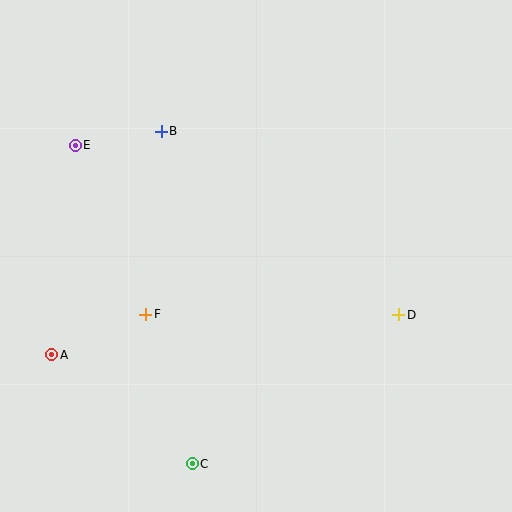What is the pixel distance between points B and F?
The distance between B and F is 184 pixels.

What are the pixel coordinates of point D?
Point D is at (399, 315).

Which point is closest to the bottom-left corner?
Point A is closest to the bottom-left corner.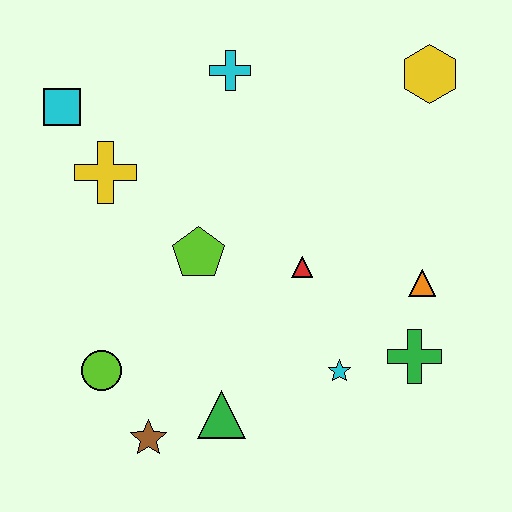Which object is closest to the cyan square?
The yellow cross is closest to the cyan square.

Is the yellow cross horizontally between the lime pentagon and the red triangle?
No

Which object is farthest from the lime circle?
The yellow hexagon is farthest from the lime circle.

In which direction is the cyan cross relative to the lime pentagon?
The cyan cross is above the lime pentagon.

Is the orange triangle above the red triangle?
No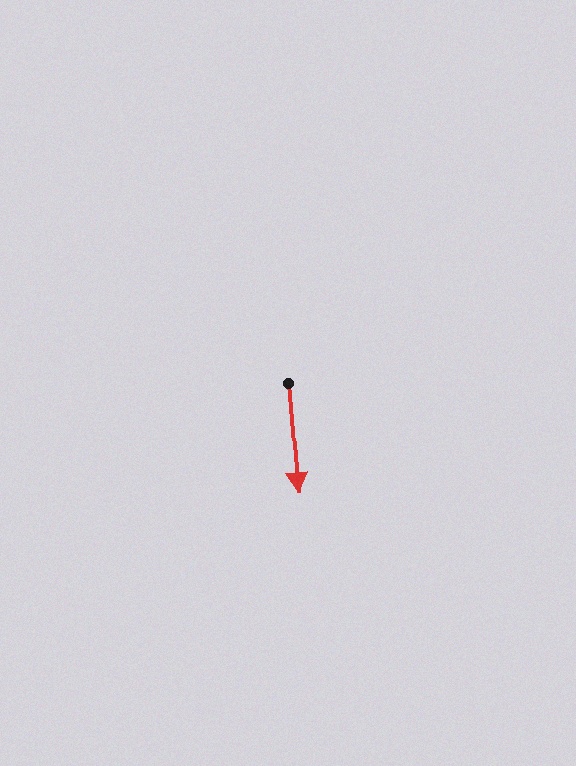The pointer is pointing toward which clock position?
Roughly 6 o'clock.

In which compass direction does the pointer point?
South.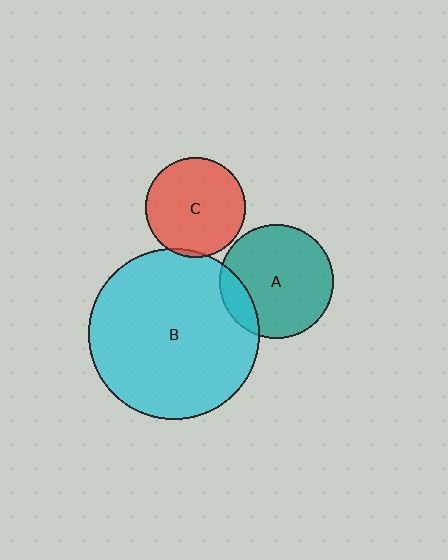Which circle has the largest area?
Circle B (cyan).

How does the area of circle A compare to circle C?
Approximately 1.3 times.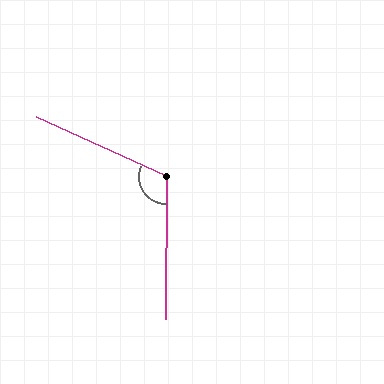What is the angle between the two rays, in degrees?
Approximately 114 degrees.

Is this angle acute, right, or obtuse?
It is obtuse.